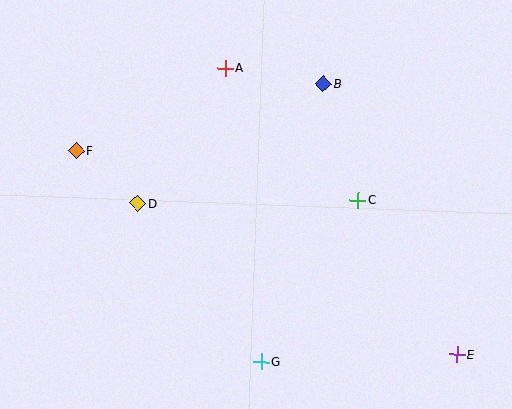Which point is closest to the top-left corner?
Point F is closest to the top-left corner.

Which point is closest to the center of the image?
Point C at (358, 200) is closest to the center.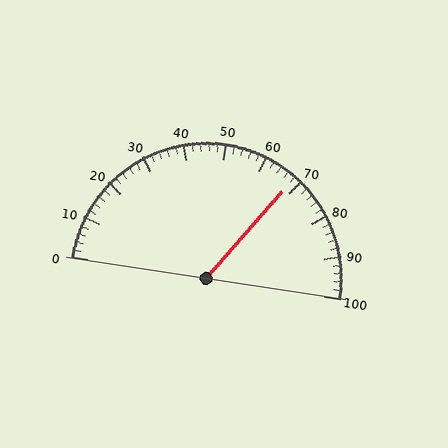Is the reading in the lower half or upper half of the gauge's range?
The reading is in the upper half of the range (0 to 100).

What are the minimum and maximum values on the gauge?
The gauge ranges from 0 to 100.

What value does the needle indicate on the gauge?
The needle indicates approximately 68.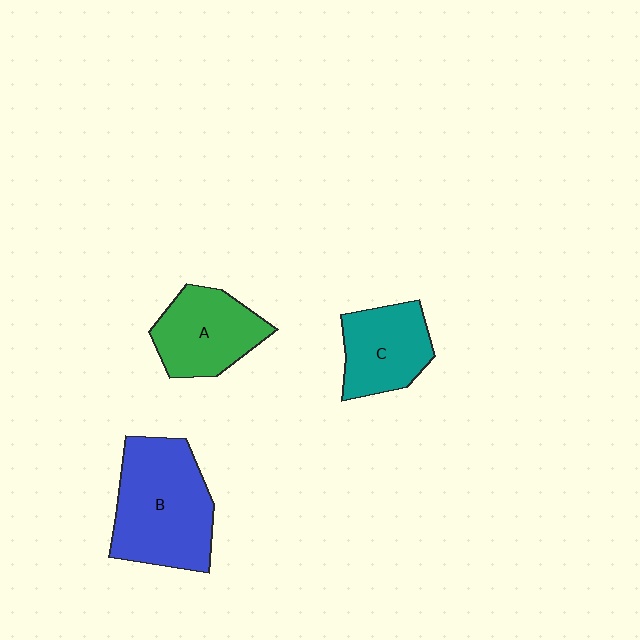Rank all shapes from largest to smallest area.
From largest to smallest: B (blue), A (green), C (teal).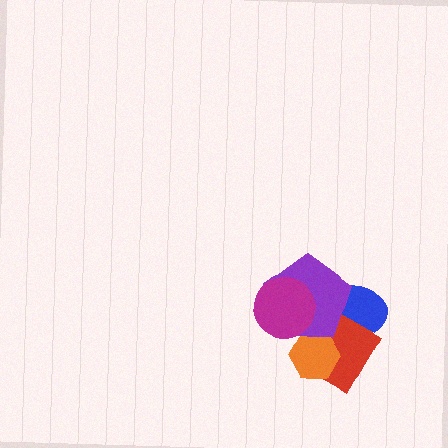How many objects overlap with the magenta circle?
3 objects overlap with the magenta circle.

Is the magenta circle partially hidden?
No, no other shape covers it.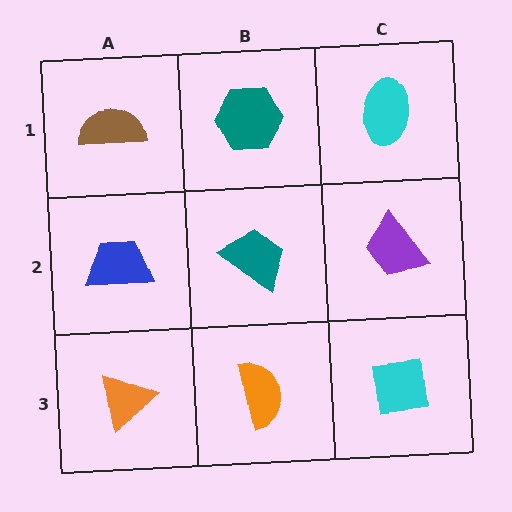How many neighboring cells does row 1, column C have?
2.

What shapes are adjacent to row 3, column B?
A teal trapezoid (row 2, column B), an orange triangle (row 3, column A), a cyan square (row 3, column C).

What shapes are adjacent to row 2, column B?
A teal hexagon (row 1, column B), an orange semicircle (row 3, column B), a blue trapezoid (row 2, column A), a purple trapezoid (row 2, column C).